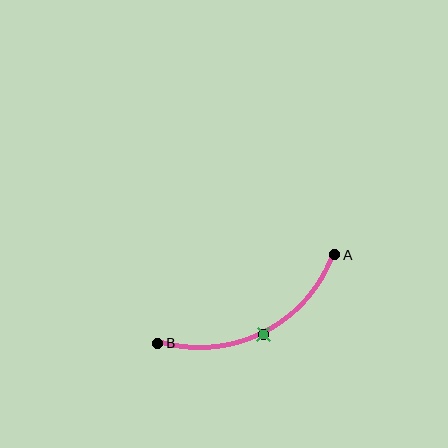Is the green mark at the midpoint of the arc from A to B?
Yes. The green mark lies on the arc at equal arc-length from both A and B — it is the arc midpoint.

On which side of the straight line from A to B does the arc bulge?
The arc bulges below the straight line connecting A and B.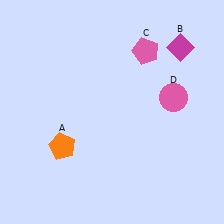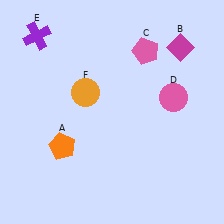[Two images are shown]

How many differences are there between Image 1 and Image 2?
There are 2 differences between the two images.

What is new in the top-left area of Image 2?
An orange circle (F) was added in the top-left area of Image 2.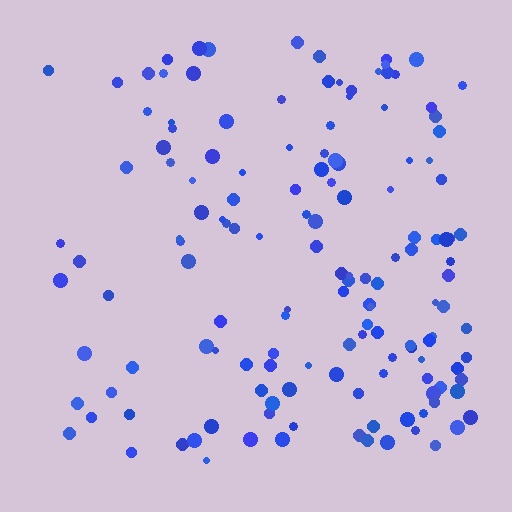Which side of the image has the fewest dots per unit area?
The left.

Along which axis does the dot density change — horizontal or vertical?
Horizontal.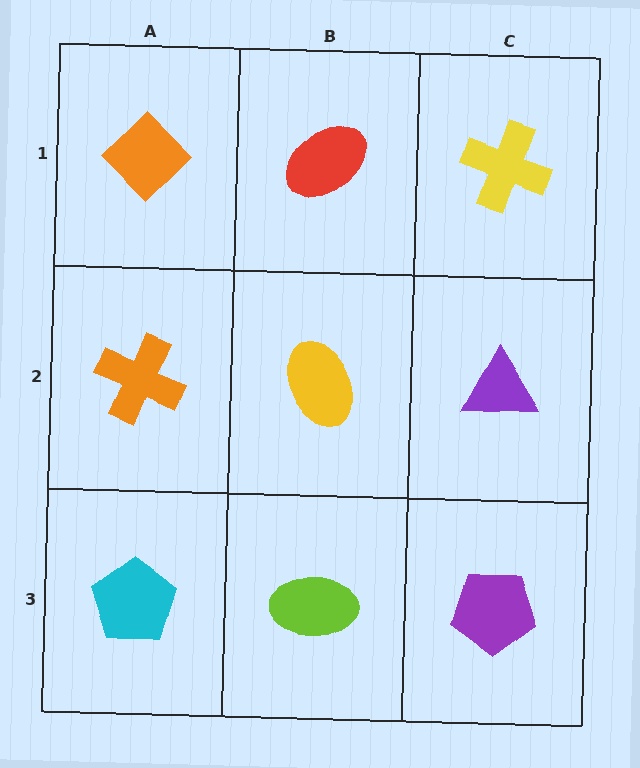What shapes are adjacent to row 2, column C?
A yellow cross (row 1, column C), a purple pentagon (row 3, column C), a yellow ellipse (row 2, column B).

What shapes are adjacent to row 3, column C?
A purple triangle (row 2, column C), a lime ellipse (row 3, column B).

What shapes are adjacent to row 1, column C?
A purple triangle (row 2, column C), a red ellipse (row 1, column B).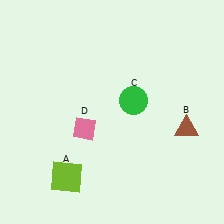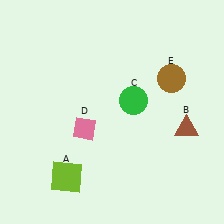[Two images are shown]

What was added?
A brown circle (E) was added in Image 2.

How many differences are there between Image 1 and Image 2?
There is 1 difference between the two images.